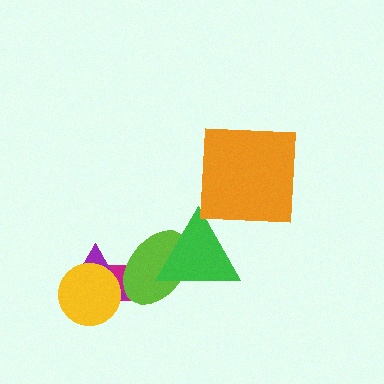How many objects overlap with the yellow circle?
2 objects overlap with the yellow circle.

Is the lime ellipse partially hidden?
Yes, it is partially covered by another shape.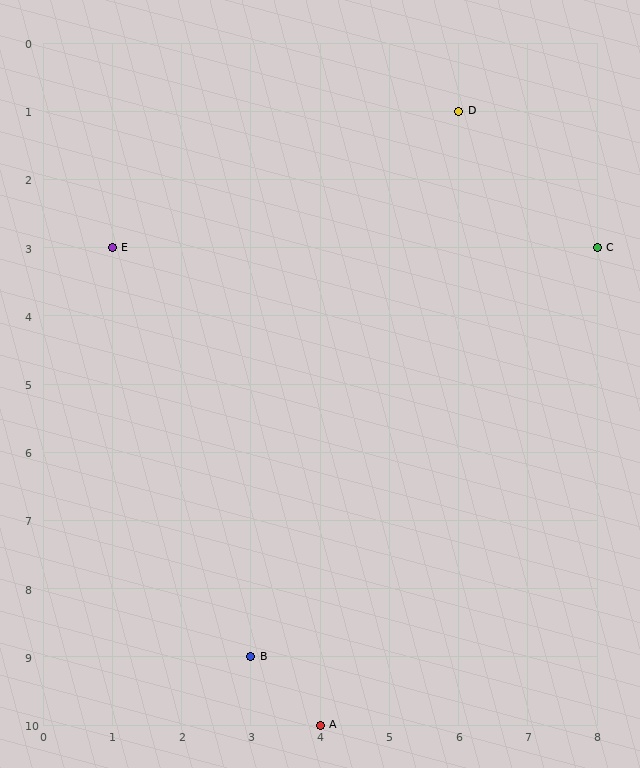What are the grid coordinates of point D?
Point D is at grid coordinates (6, 1).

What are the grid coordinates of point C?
Point C is at grid coordinates (8, 3).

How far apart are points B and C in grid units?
Points B and C are 5 columns and 6 rows apart (about 7.8 grid units diagonally).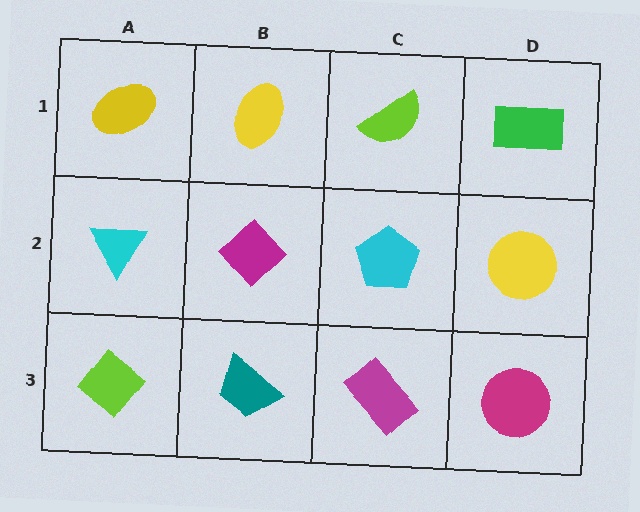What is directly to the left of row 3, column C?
A teal trapezoid.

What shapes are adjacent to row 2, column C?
A lime semicircle (row 1, column C), a magenta rectangle (row 3, column C), a magenta diamond (row 2, column B), a yellow circle (row 2, column D).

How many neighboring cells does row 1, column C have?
3.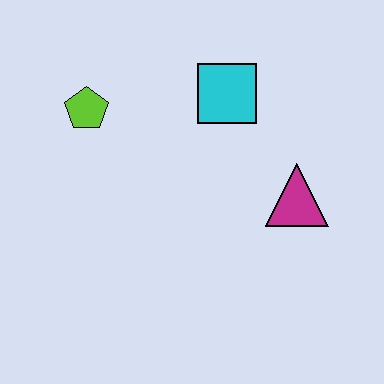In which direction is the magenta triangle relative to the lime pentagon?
The magenta triangle is to the right of the lime pentagon.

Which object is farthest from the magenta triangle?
The lime pentagon is farthest from the magenta triangle.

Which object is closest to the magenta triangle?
The cyan square is closest to the magenta triangle.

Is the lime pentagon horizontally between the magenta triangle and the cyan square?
No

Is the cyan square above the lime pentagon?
Yes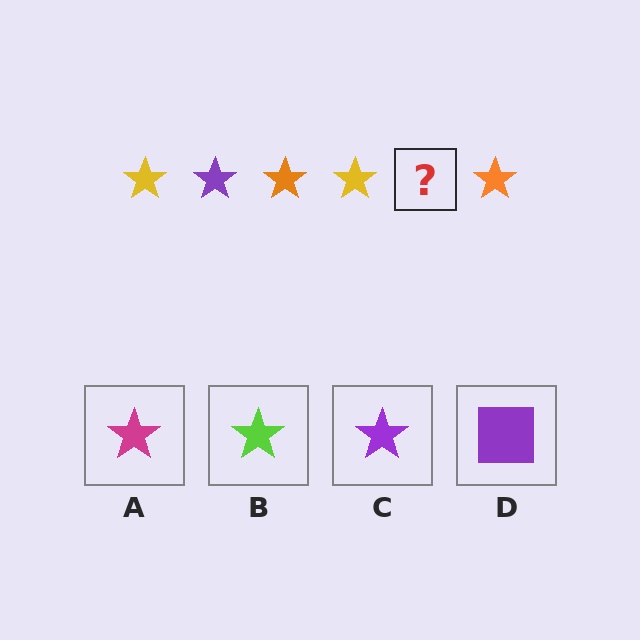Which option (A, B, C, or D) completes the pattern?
C.